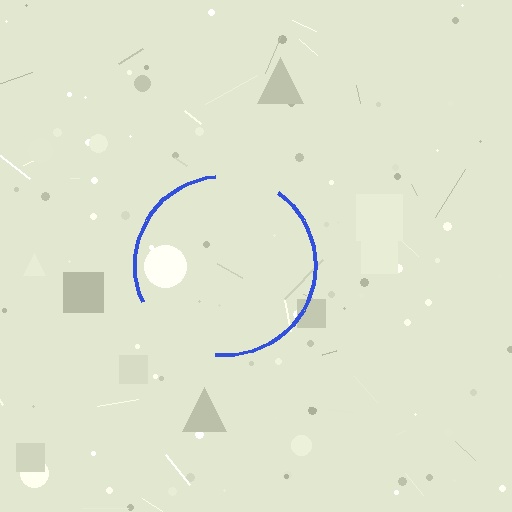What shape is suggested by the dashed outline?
The dashed outline suggests a circle.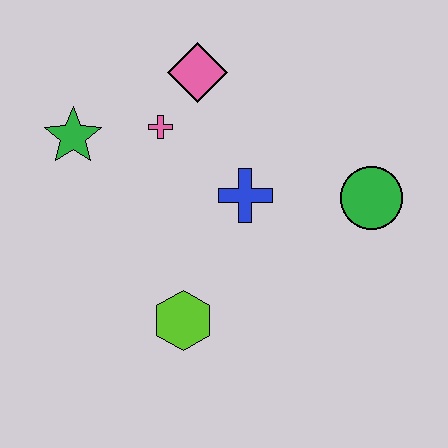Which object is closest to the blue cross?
The pink cross is closest to the blue cross.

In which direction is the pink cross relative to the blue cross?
The pink cross is to the left of the blue cross.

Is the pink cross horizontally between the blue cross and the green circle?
No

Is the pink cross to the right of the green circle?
No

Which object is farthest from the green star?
The green circle is farthest from the green star.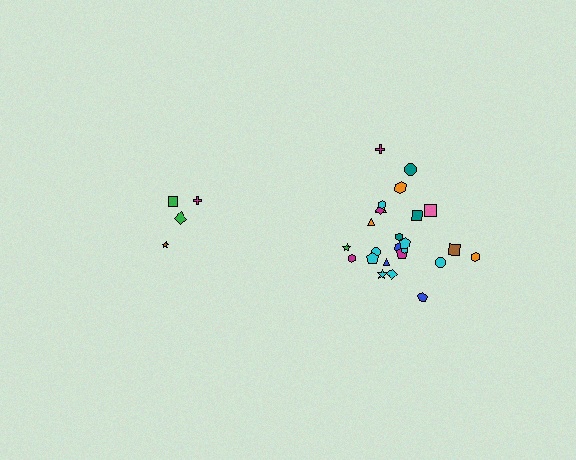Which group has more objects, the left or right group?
The right group.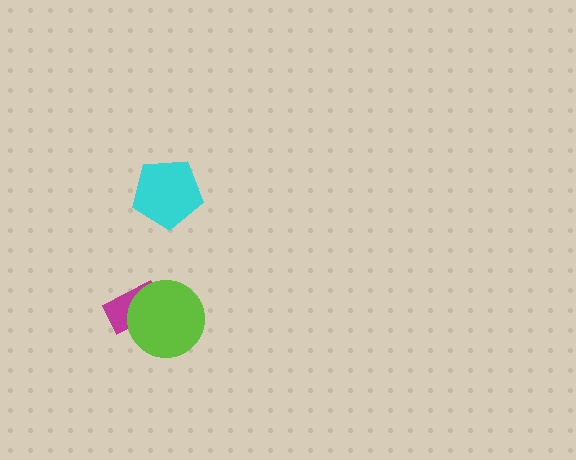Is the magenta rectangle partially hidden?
Yes, it is partially covered by another shape.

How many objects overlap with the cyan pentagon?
0 objects overlap with the cyan pentagon.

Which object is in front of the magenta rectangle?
The lime circle is in front of the magenta rectangle.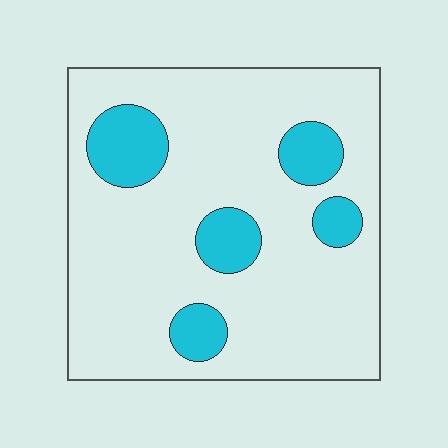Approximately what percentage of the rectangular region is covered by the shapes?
Approximately 15%.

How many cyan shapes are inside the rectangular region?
5.